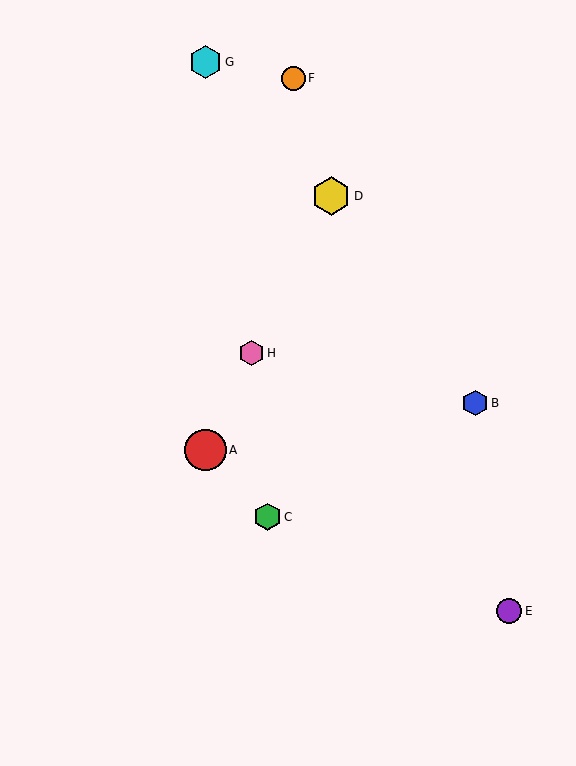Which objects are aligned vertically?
Objects A, G are aligned vertically.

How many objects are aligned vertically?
2 objects (A, G) are aligned vertically.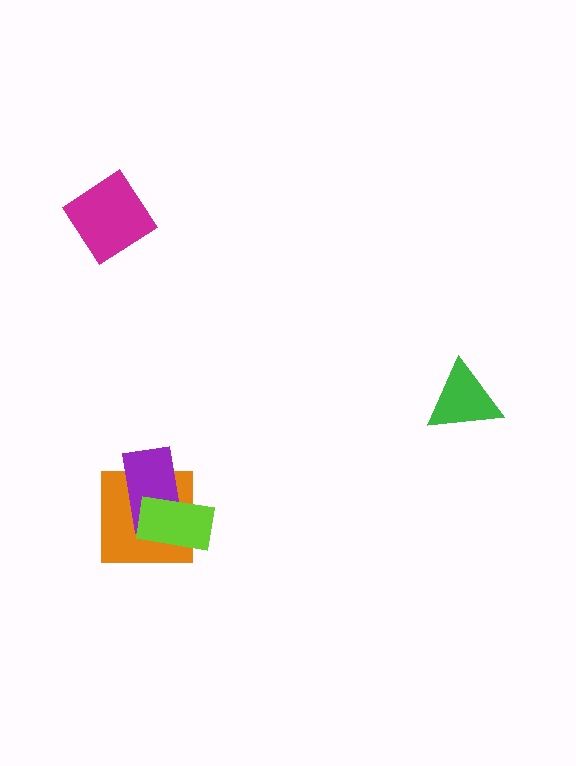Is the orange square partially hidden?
Yes, it is partially covered by another shape.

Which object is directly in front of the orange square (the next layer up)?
The purple rectangle is directly in front of the orange square.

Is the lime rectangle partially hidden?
No, no other shape covers it.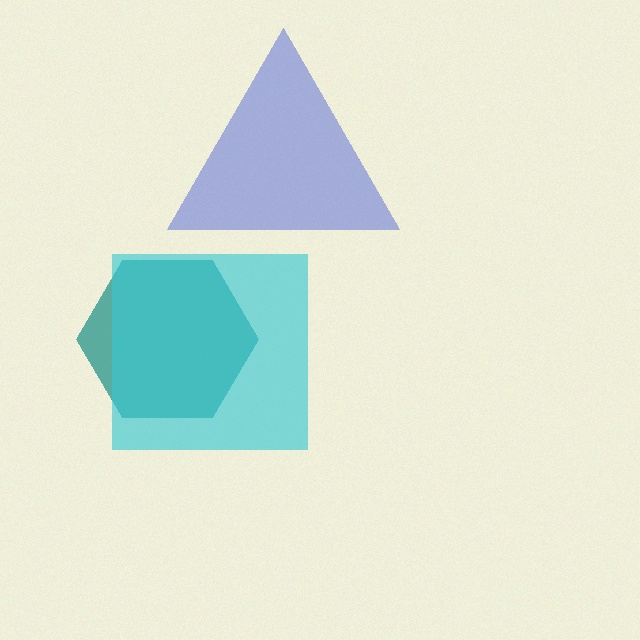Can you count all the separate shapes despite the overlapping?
Yes, there are 3 separate shapes.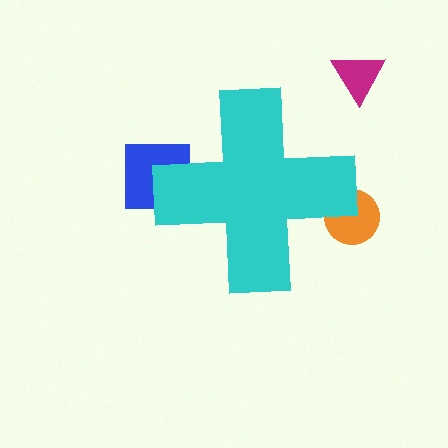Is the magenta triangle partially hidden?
No, the magenta triangle is fully visible.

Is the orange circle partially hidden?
Yes, the orange circle is partially hidden behind the cyan cross.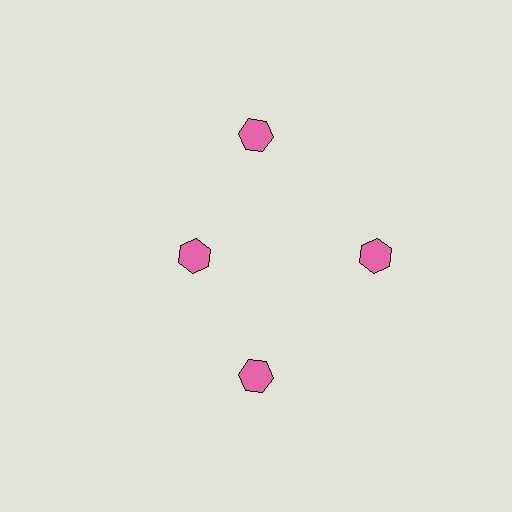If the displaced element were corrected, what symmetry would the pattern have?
It would have 4-fold rotational symmetry — the pattern would map onto itself every 90 degrees.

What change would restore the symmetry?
The symmetry would be restored by moving it outward, back onto the ring so that all 4 hexagons sit at equal angles and equal distance from the center.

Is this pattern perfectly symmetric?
No. The 4 pink hexagons are arranged in a ring, but one element near the 9 o'clock position is pulled inward toward the center, breaking the 4-fold rotational symmetry.